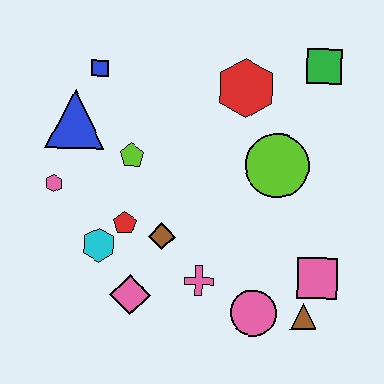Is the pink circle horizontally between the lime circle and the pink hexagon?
Yes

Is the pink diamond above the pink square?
No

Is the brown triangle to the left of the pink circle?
No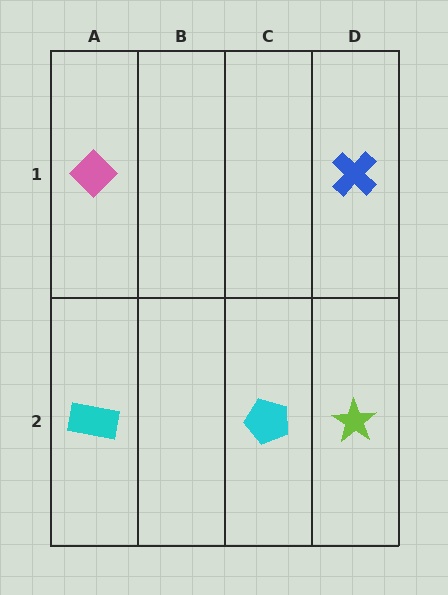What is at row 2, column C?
A cyan pentagon.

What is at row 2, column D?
A lime star.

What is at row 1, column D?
A blue cross.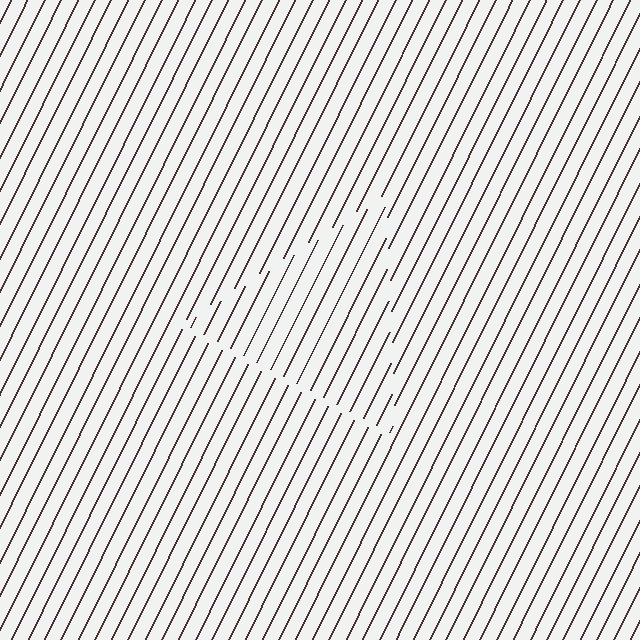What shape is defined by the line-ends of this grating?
An illusory triangle. The interior of the shape contains the same grating, shifted by half a period — the contour is defined by the phase discontinuity where line-ends from the inner and outer gratings abut.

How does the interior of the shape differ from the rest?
The interior of the shape contains the same grating, shifted by half a period — the contour is defined by the phase discontinuity where line-ends from the inner and outer gratings abut.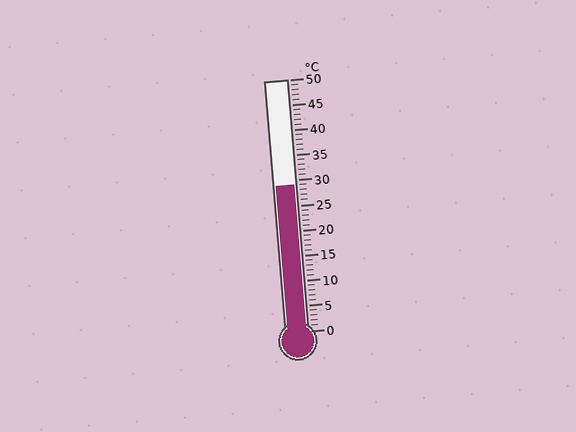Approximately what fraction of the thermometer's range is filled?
The thermometer is filled to approximately 60% of its range.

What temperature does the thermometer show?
The thermometer shows approximately 29°C.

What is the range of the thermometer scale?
The thermometer scale ranges from 0°C to 50°C.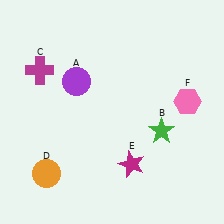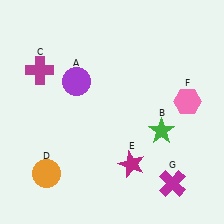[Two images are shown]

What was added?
A magenta cross (G) was added in Image 2.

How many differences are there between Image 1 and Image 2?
There is 1 difference between the two images.